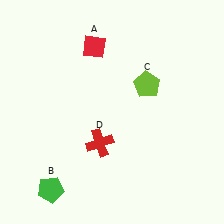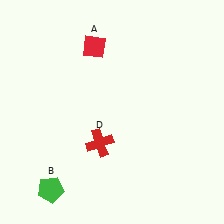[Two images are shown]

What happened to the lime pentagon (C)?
The lime pentagon (C) was removed in Image 2. It was in the top-right area of Image 1.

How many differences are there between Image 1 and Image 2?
There is 1 difference between the two images.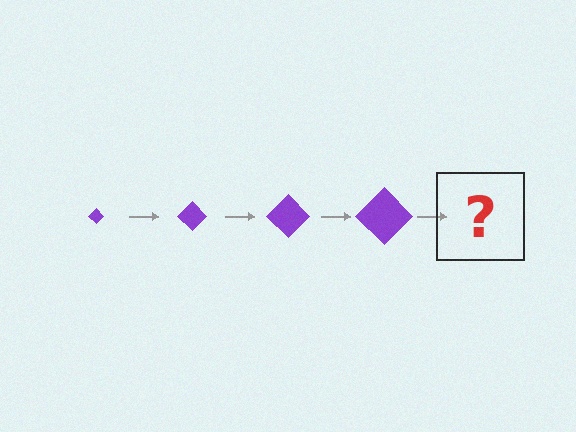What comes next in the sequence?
The next element should be a purple diamond, larger than the previous one.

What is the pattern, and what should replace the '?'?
The pattern is that the diamond gets progressively larger each step. The '?' should be a purple diamond, larger than the previous one.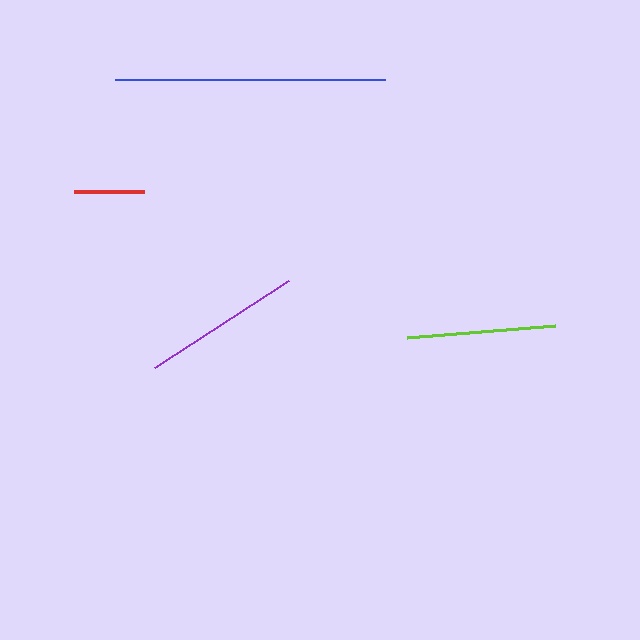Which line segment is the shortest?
The red line is the shortest at approximately 70 pixels.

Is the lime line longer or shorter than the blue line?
The blue line is longer than the lime line.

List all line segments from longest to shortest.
From longest to shortest: blue, purple, lime, red.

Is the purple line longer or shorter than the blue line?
The blue line is longer than the purple line.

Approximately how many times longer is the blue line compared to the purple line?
The blue line is approximately 1.7 times the length of the purple line.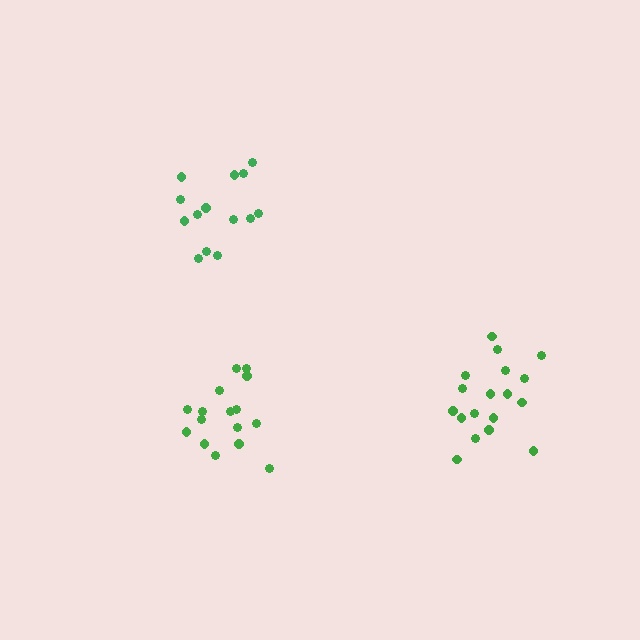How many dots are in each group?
Group 1: 16 dots, Group 2: 18 dots, Group 3: 14 dots (48 total).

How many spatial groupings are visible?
There are 3 spatial groupings.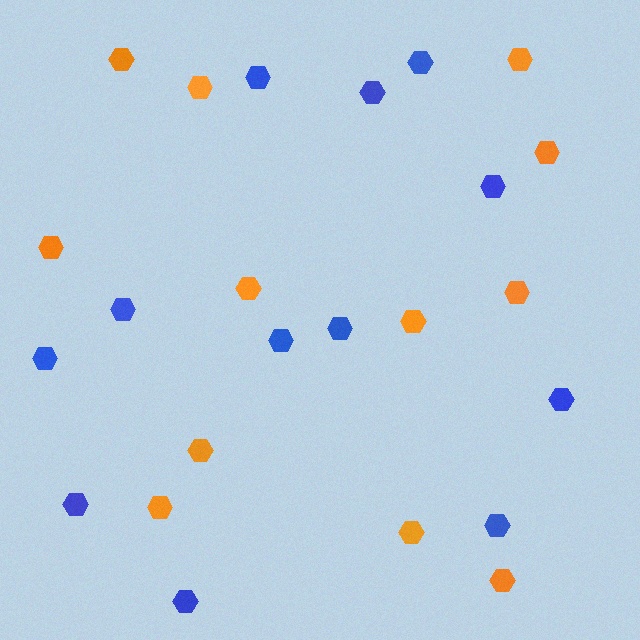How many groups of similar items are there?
There are 2 groups: one group of orange hexagons (12) and one group of blue hexagons (12).